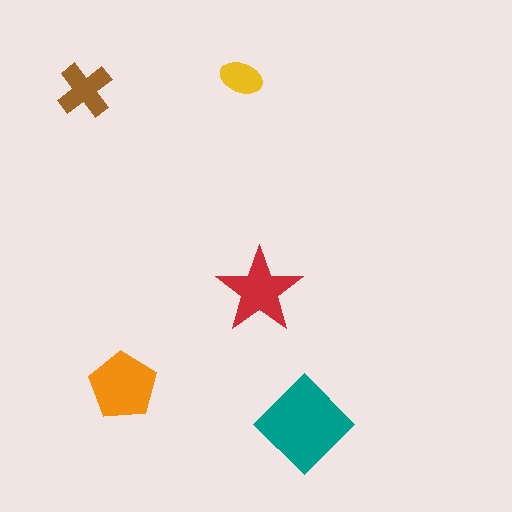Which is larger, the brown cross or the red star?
The red star.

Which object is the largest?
The teal diamond.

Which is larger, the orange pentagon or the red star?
The orange pentagon.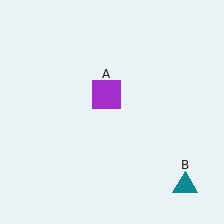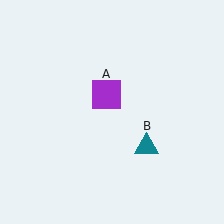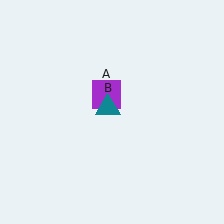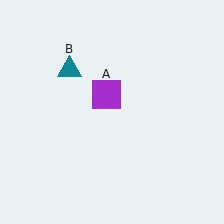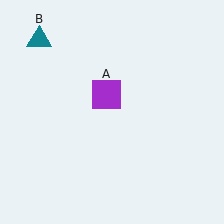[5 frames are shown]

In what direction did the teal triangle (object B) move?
The teal triangle (object B) moved up and to the left.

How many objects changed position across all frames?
1 object changed position: teal triangle (object B).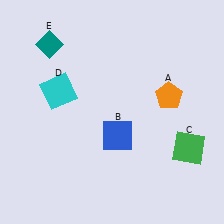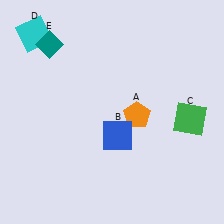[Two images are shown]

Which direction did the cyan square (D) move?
The cyan square (D) moved up.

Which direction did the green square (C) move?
The green square (C) moved up.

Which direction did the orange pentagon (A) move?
The orange pentagon (A) moved left.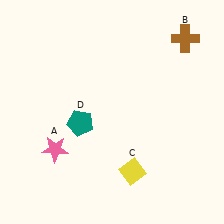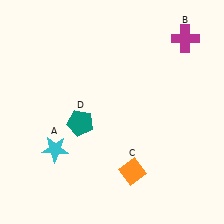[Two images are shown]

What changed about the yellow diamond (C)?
In Image 1, C is yellow. In Image 2, it changed to orange.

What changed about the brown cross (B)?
In Image 1, B is brown. In Image 2, it changed to magenta.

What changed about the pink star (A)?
In Image 1, A is pink. In Image 2, it changed to cyan.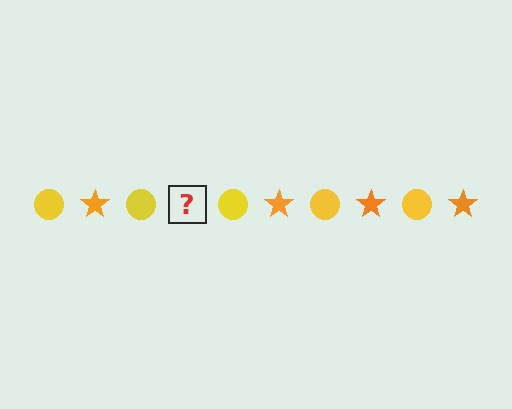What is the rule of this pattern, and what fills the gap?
The rule is that the pattern alternates between yellow circle and orange star. The gap should be filled with an orange star.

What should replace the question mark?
The question mark should be replaced with an orange star.